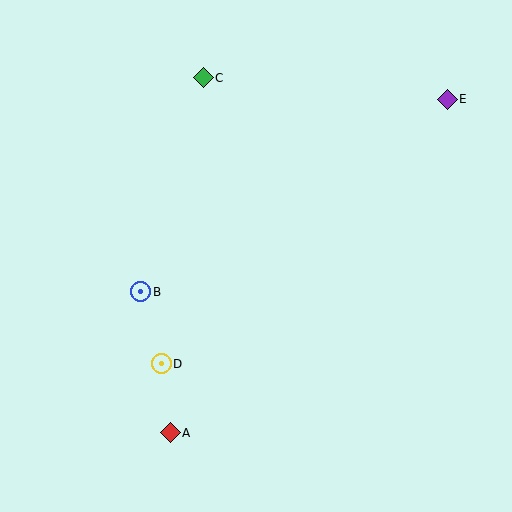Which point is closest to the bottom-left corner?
Point A is closest to the bottom-left corner.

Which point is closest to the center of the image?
Point B at (141, 292) is closest to the center.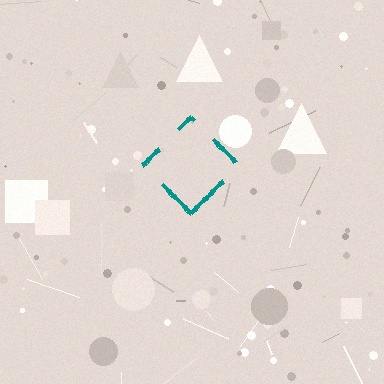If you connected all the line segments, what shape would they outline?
They would outline a diamond.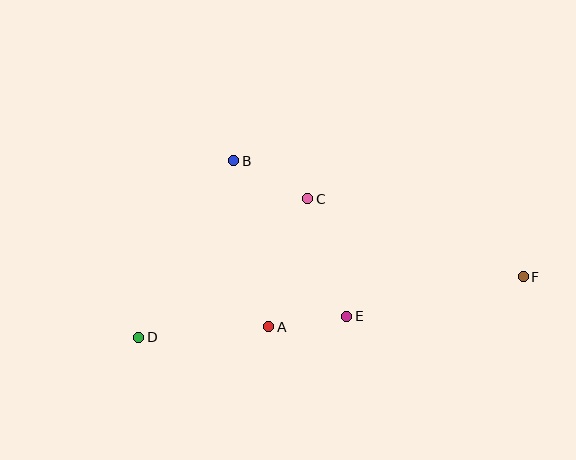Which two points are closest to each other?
Points A and E are closest to each other.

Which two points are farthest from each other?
Points D and F are farthest from each other.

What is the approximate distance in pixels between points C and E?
The distance between C and E is approximately 123 pixels.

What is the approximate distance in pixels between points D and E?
The distance between D and E is approximately 209 pixels.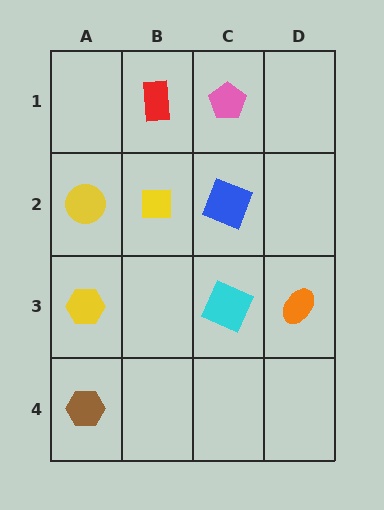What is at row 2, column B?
A yellow square.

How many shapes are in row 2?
3 shapes.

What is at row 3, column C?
A cyan square.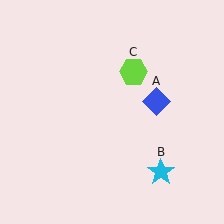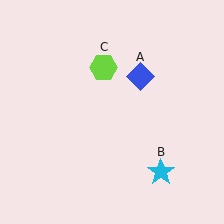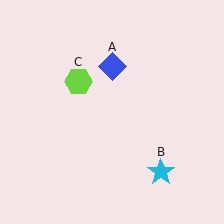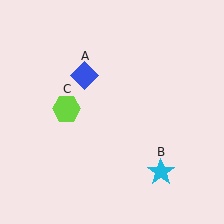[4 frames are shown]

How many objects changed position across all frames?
2 objects changed position: blue diamond (object A), lime hexagon (object C).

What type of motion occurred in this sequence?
The blue diamond (object A), lime hexagon (object C) rotated counterclockwise around the center of the scene.